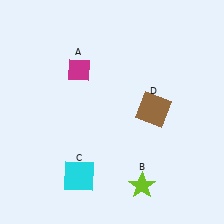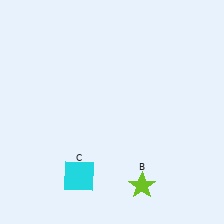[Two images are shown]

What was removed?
The magenta diamond (A), the brown square (D) were removed in Image 2.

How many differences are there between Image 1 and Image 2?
There are 2 differences between the two images.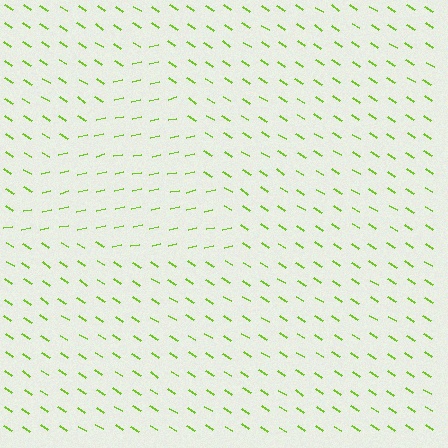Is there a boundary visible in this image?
Yes, there is a texture boundary formed by a change in line orientation.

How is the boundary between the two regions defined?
The boundary is defined purely by a change in line orientation (approximately 45 degrees difference). All lines are the same color and thickness.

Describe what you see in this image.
The image is filled with small lime line segments. A triangle region in the image has lines oriented differently from the surrounding lines, creating a visible texture boundary.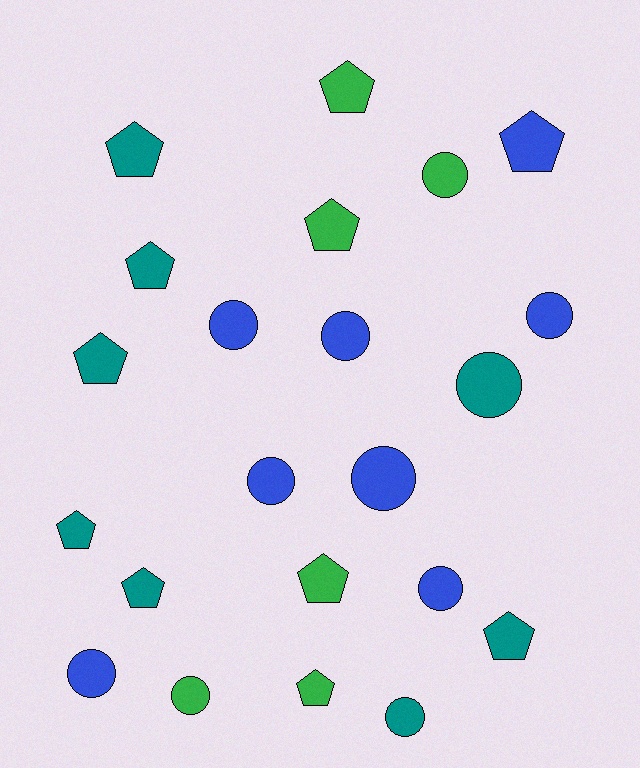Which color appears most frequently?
Teal, with 8 objects.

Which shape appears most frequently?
Pentagon, with 11 objects.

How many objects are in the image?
There are 22 objects.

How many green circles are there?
There are 2 green circles.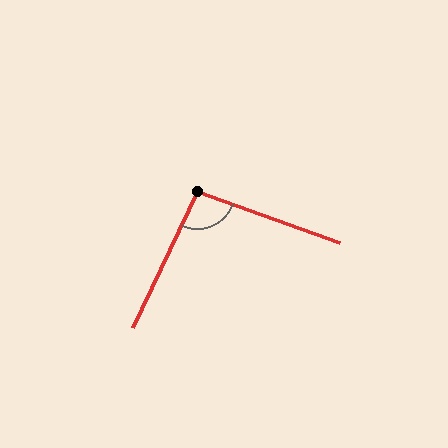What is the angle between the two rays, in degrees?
Approximately 96 degrees.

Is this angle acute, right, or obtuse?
It is obtuse.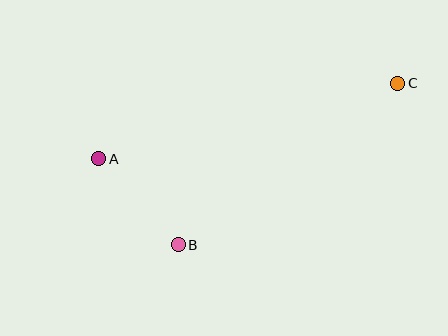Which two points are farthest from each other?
Points A and C are farthest from each other.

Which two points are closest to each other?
Points A and B are closest to each other.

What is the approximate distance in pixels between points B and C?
The distance between B and C is approximately 273 pixels.